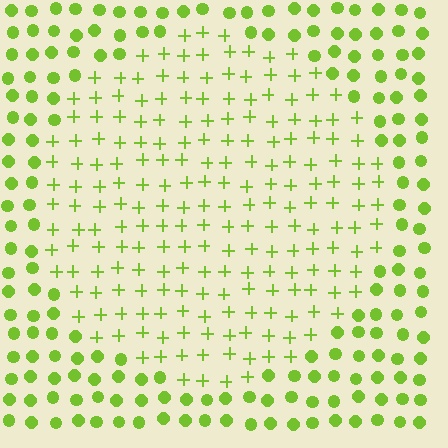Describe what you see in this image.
The image is filled with small lime elements arranged in a uniform grid. A circle-shaped region contains plus signs, while the surrounding area contains circles. The boundary is defined purely by the change in element shape.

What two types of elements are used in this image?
The image uses plus signs inside the circle region and circles outside it.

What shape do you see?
I see a circle.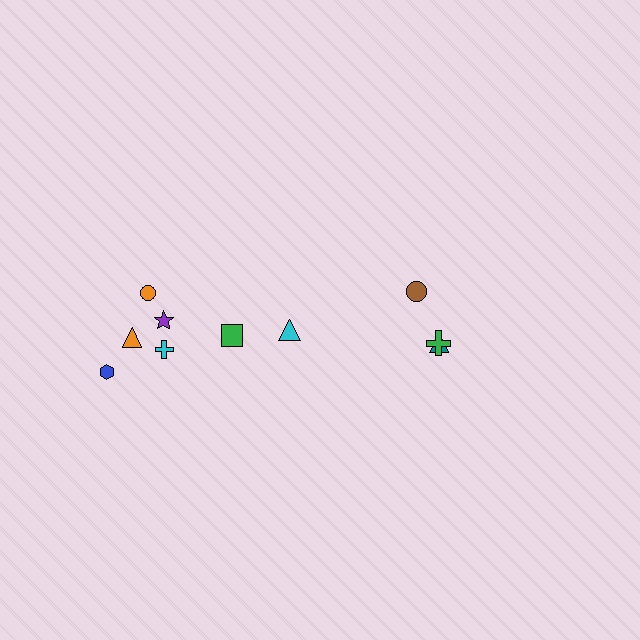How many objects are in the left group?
There are 7 objects.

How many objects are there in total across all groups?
There are 10 objects.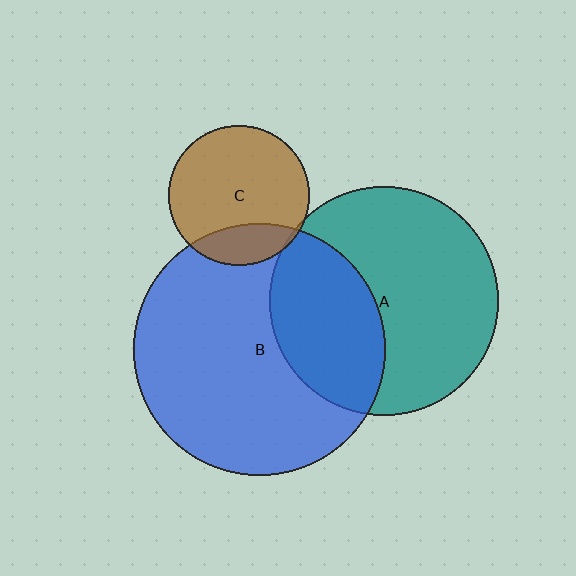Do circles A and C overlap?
Yes.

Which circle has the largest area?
Circle B (blue).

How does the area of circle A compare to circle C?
Approximately 2.6 times.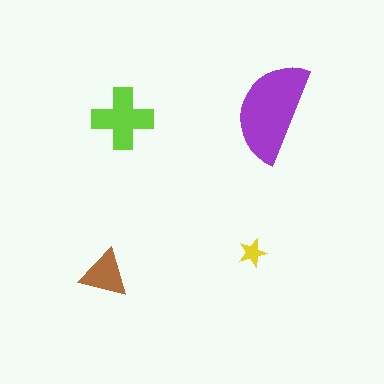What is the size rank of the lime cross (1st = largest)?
2nd.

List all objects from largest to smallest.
The purple semicircle, the lime cross, the brown triangle, the yellow star.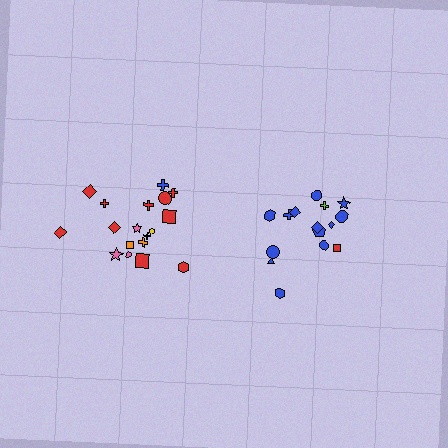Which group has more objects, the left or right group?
The left group.